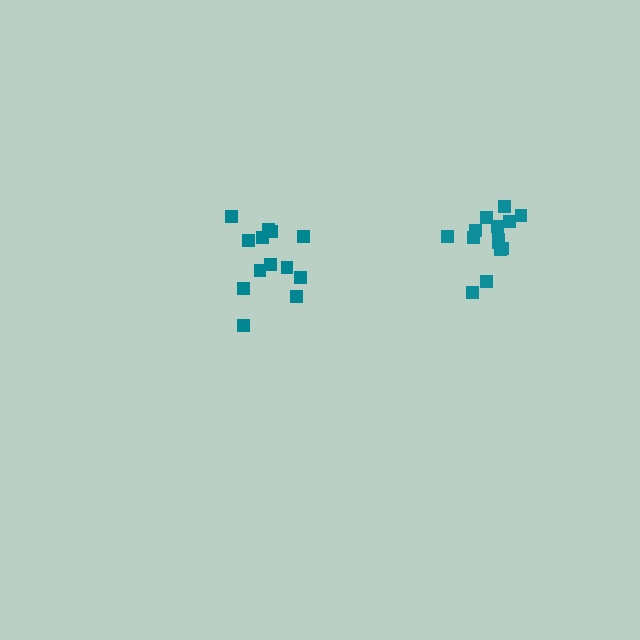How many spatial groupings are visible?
There are 2 spatial groupings.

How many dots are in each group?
Group 1: 14 dots, Group 2: 13 dots (27 total).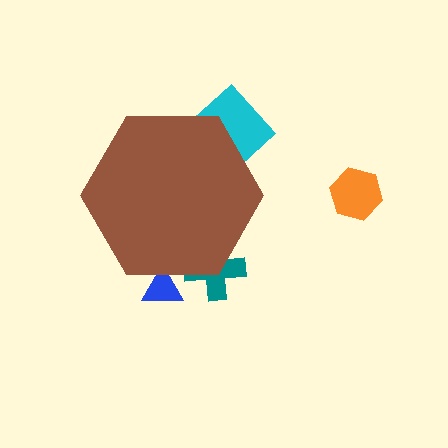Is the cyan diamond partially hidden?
Yes, the cyan diamond is partially hidden behind the brown hexagon.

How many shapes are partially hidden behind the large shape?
3 shapes are partially hidden.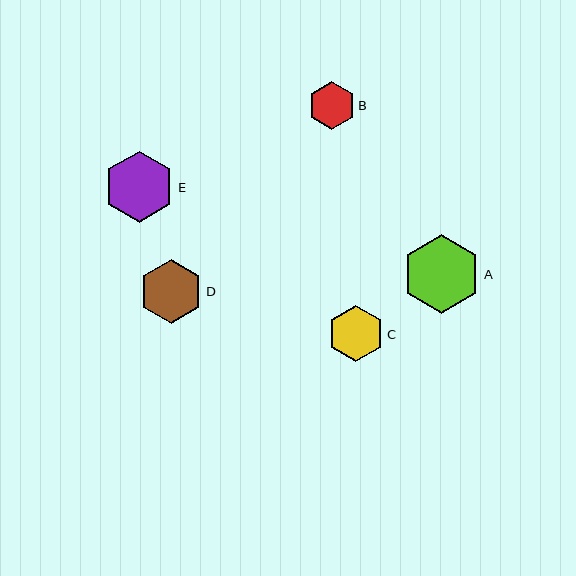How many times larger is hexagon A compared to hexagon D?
Hexagon A is approximately 1.2 times the size of hexagon D.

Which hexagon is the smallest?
Hexagon B is the smallest with a size of approximately 47 pixels.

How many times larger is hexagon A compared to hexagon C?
Hexagon A is approximately 1.4 times the size of hexagon C.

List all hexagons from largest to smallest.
From largest to smallest: A, E, D, C, B.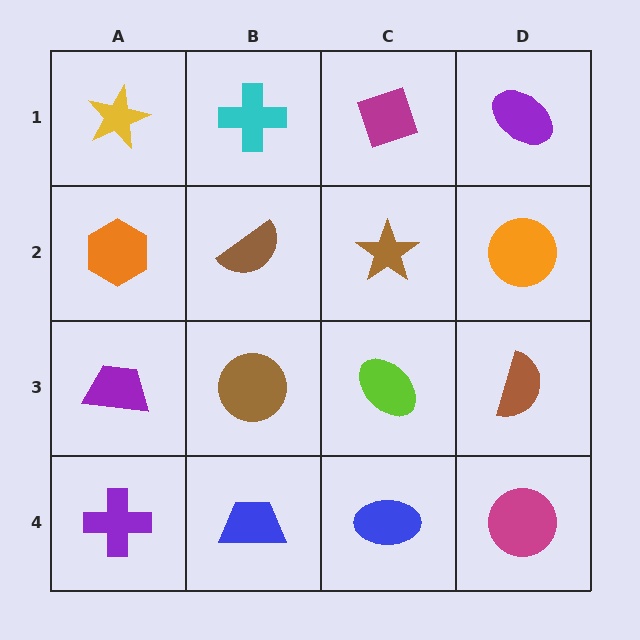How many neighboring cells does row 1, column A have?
2.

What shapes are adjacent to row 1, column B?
A brown semicircle (row 2, column B), a yellow star (row 1, column A), a magenta diamond (row 1, column C).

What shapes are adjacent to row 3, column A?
An orange hexagon (row 2, column A), a purple cross (row 4, column A), a brown circle (row 3, column B).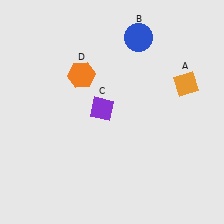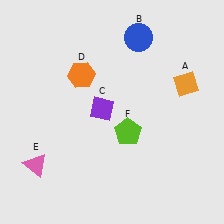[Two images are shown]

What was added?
A pink triangle (E), a lime pentagon (F) were added in Image 2.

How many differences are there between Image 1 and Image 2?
There are 2 differences between the two images.